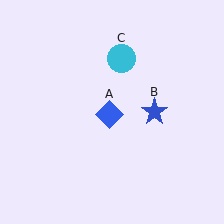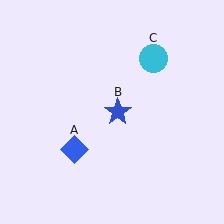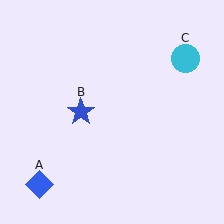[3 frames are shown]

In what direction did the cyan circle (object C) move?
The cyan circle (object C) moved right.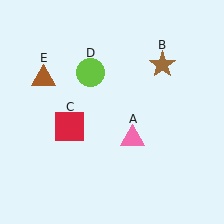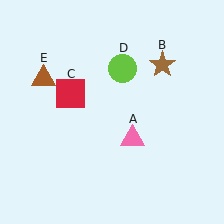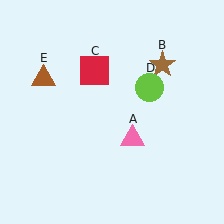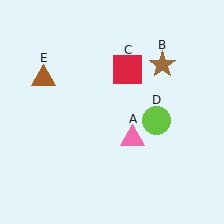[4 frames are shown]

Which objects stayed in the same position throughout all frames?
Pink triangle (object A) and brown star (object B) and brown triangle (object E) remained stationary.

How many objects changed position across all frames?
2 objects changed position: red square (object C), lime circle (object D).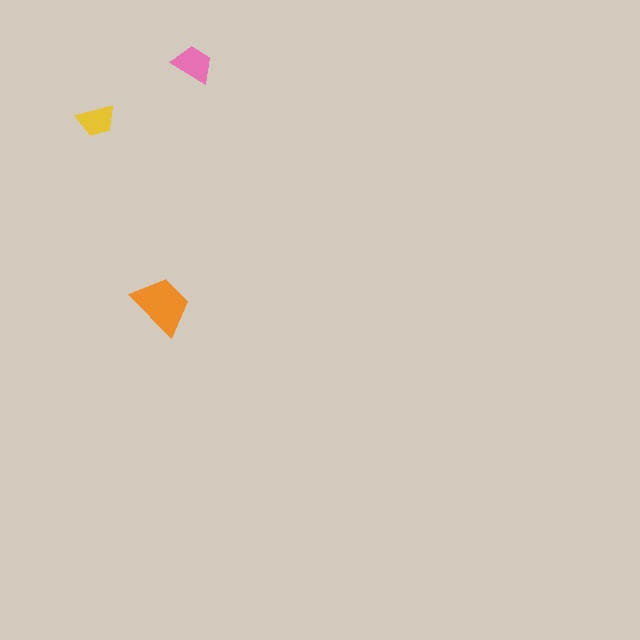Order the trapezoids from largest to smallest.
the orange one, the pink one, the yellow one.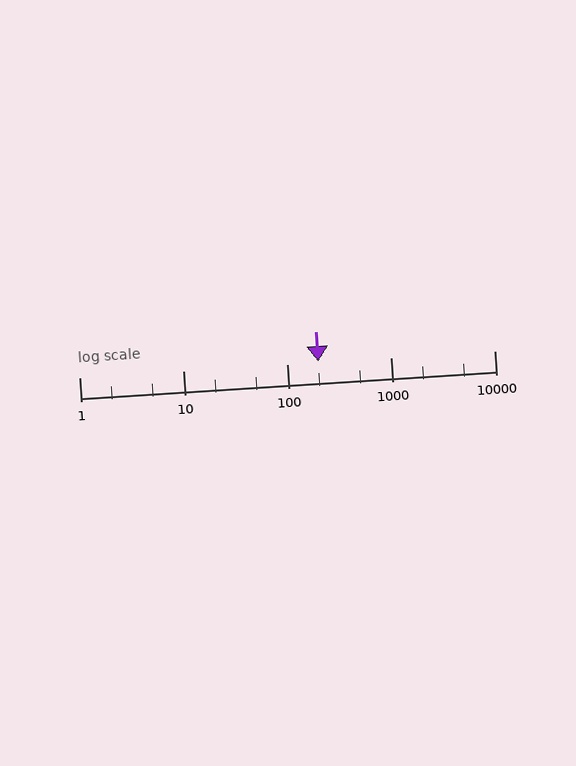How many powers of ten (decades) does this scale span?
The scale spans 4 decades, from 1 to 10000.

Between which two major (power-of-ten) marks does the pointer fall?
The pointer is between 100 and 1000.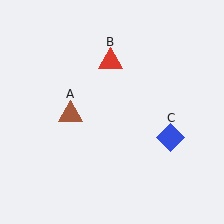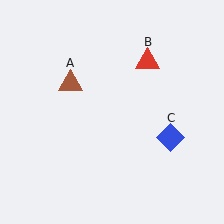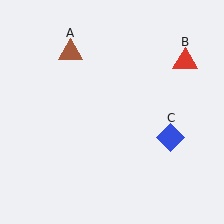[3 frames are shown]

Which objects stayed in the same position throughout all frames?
Blue diamond (object C) remained stationary.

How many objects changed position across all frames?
2 objects changed position: brown triangle (object A), red triangle (object B).